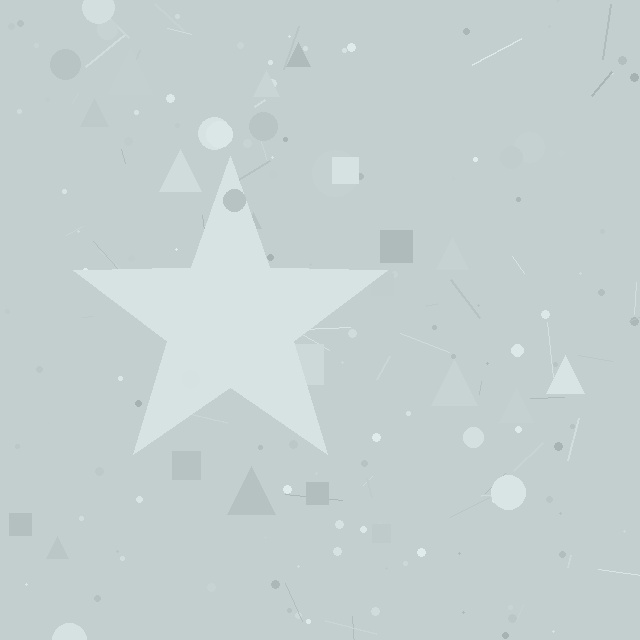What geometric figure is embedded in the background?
A star is embedded in the background.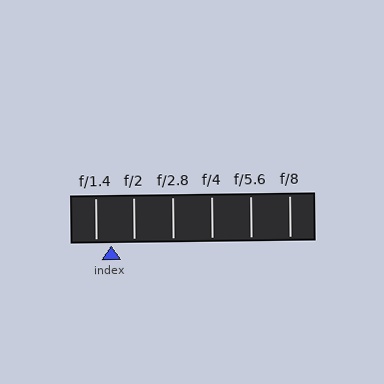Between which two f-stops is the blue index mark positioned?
The index mark is between f/1.4 and f/2.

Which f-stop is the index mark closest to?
The index mark is closest to f/1.4.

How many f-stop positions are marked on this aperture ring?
There are 6 f-stop positions marked.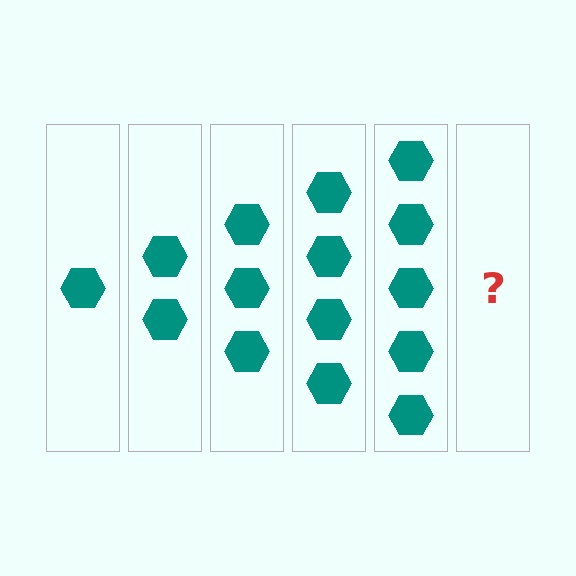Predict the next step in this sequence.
The next step is 6 hexagons.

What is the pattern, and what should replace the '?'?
The pattern is that each step adds one more hexagon. The '?' should be 6 hexagons.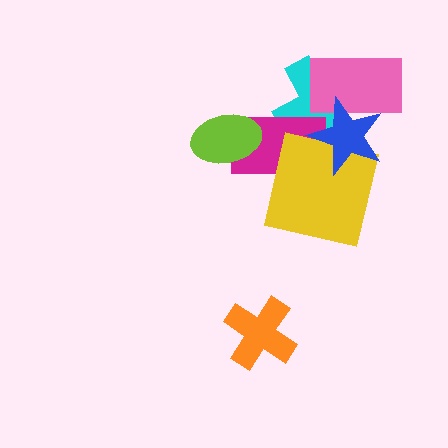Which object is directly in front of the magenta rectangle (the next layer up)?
The yellow square is directly in front of the magenta rectangle.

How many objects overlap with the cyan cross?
3 objects overlap with the cyan cross.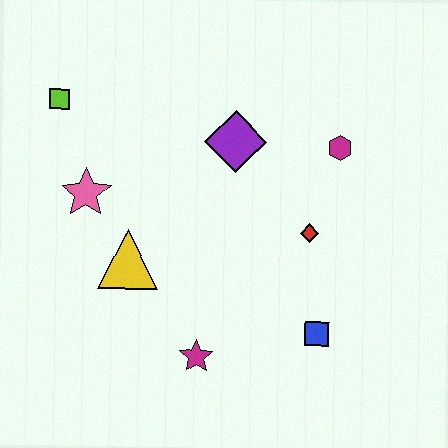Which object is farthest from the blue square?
The lime square is farthest from the blue square.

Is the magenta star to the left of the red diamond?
Yes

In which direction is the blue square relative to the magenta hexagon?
The blue square is below the magenta hexagon.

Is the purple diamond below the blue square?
No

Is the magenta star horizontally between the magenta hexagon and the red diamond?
No